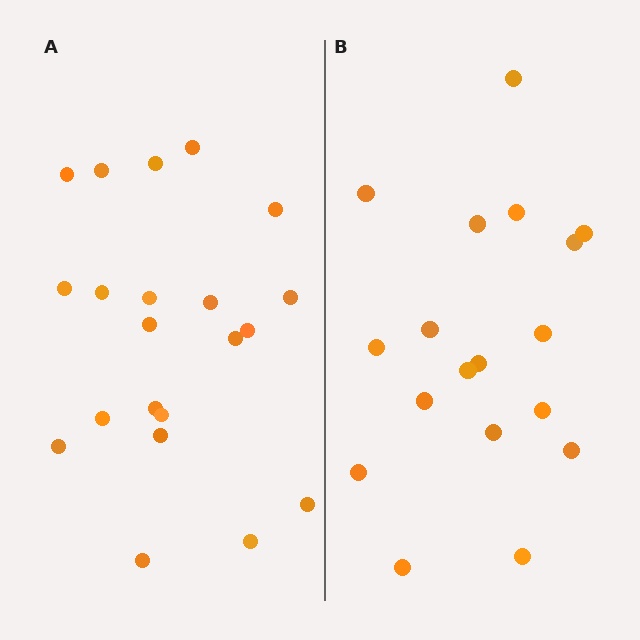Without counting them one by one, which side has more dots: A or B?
Region A (the left region) has more dots.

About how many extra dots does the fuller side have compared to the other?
Region A has just a few more — roughly 2 or 3 more dots than region B.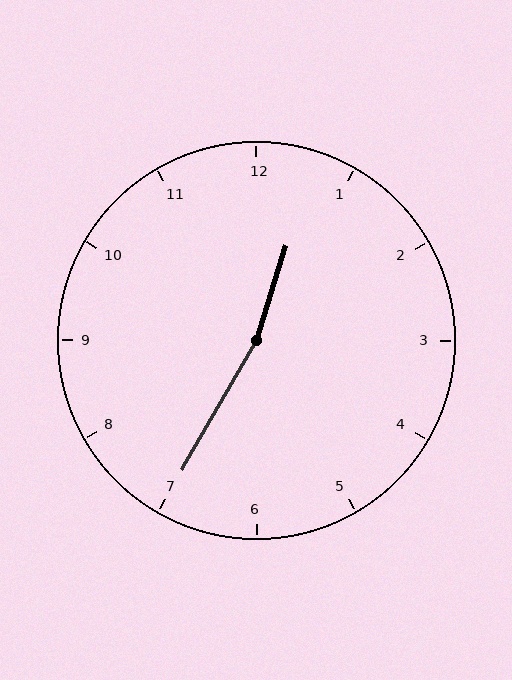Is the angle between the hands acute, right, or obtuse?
It is obtuse.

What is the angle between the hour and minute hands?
Approximately 168 degrees.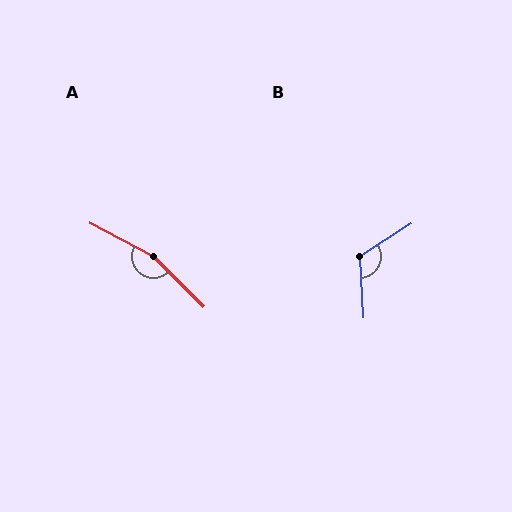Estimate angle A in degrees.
Approximately 163 degrees.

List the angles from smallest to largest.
B (120°), A (163°).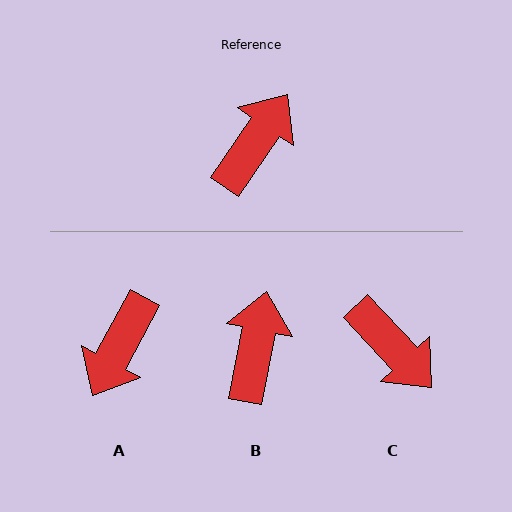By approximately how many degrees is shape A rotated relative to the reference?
Approximately 174 degrees clockwise.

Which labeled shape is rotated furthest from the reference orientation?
A, about 174 degrees away.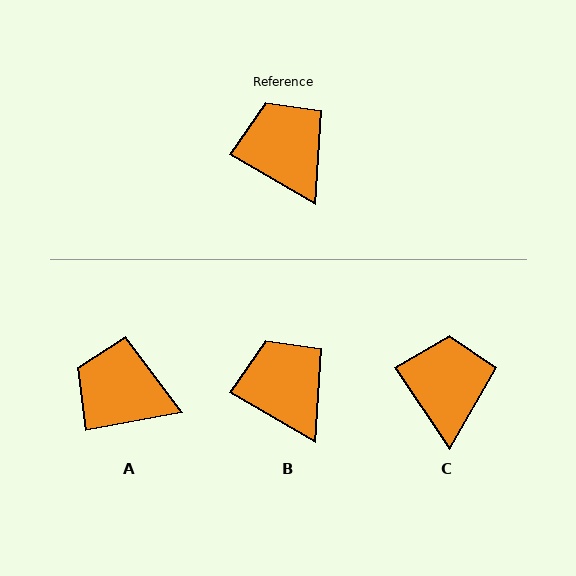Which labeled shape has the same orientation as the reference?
B.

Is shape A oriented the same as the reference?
No, it is off by about 41 degrees.